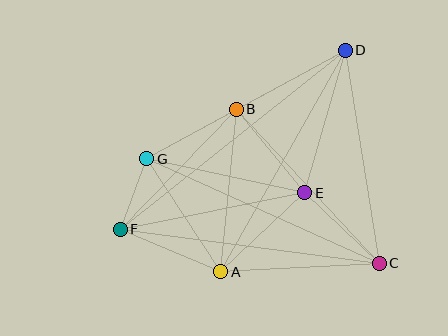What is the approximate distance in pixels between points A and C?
The distance between A and C is approximately 159 pixels.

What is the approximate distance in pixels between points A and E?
The distance between A and E is approximately 116 pixels.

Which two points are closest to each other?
Points F and G are closest to each other.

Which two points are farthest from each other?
Points D and F are farthest from each other.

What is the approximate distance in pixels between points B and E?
The distance between B and E is approximately 108 pixels.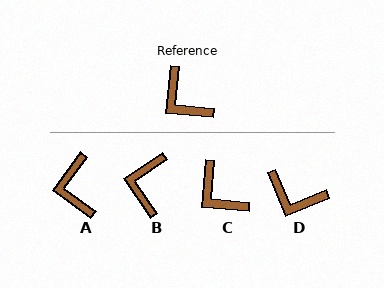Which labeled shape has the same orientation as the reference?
C.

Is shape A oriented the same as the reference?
No, it is off by about 30 degrees.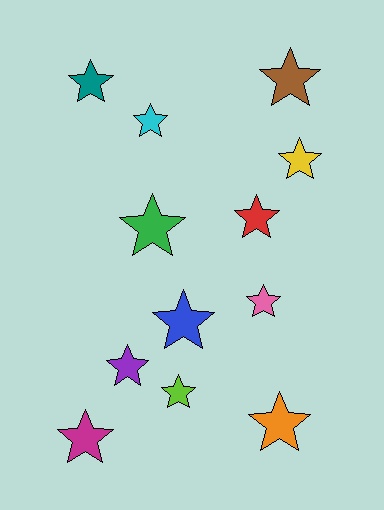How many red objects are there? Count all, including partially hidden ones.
There is 1 red object.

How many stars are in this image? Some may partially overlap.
There are 12 stars.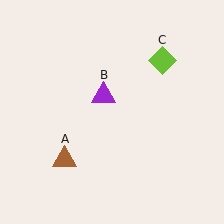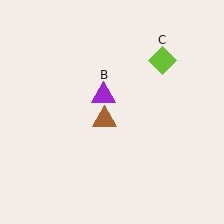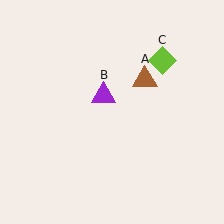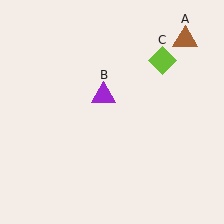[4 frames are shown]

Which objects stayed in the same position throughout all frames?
Purple triangle (object B) and lime diamond (object C) remained stationary.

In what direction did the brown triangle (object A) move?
The brown triangle (object A) moved up and to the right.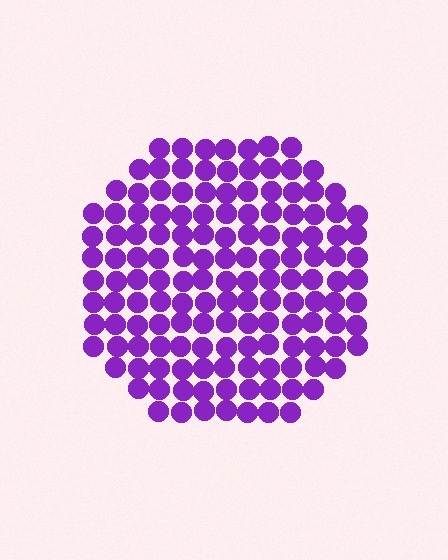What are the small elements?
The small elements are circles.